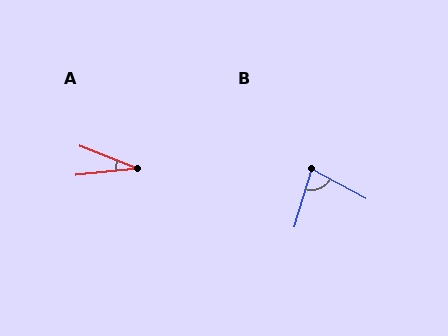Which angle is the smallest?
A, at approximately 27 degrees.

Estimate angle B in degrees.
Approximately 78 degrees.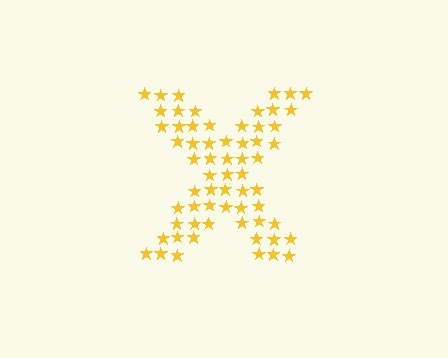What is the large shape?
The large shape is the letter X.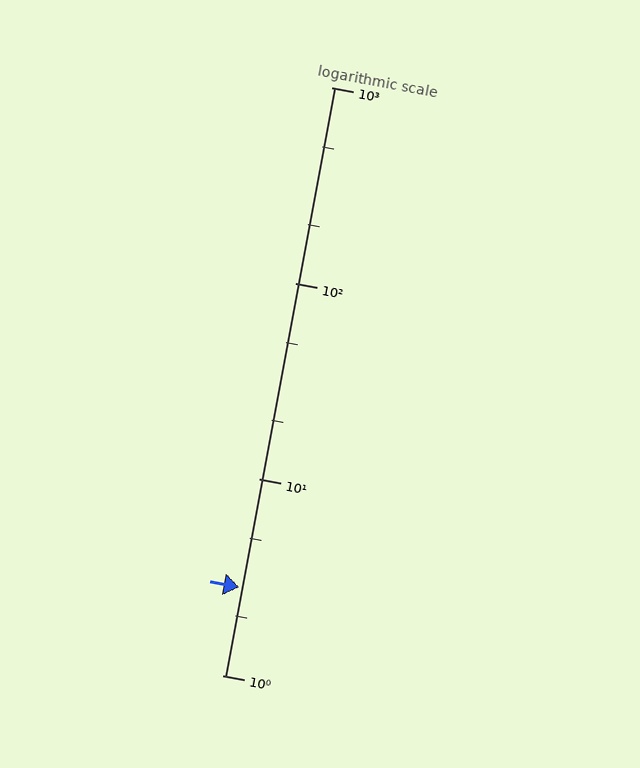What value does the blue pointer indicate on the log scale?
The pointer indicates approximately 2.8.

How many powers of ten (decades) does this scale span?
The scale spans 3 decades, from 1 to 1000.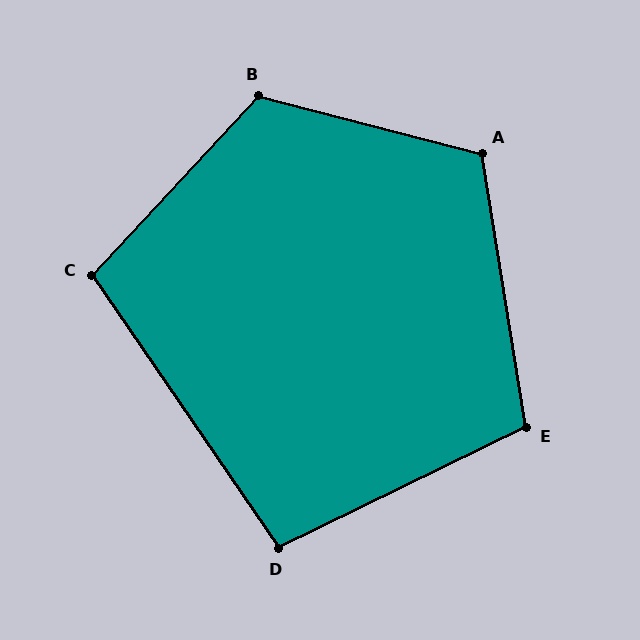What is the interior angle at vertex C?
Approximately 103 degrees (obtuse).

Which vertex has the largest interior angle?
B, at approximately 118 degrees.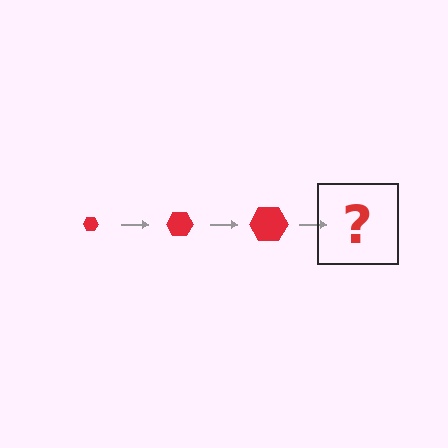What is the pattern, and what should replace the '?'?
The pattern is that the hexagon gets progressively larger each step. The '?' should be a red hexagon, larger than the previous one.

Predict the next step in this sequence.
The next step is a red hexagon, larger than the previous one.